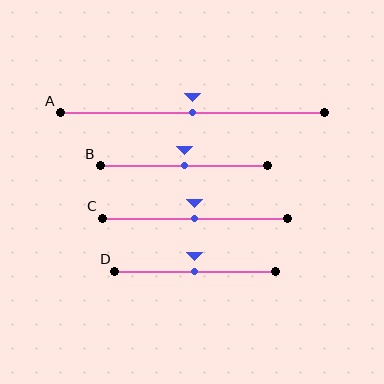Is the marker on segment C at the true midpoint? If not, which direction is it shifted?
Yes, the marker on segment C is at the true midpoint.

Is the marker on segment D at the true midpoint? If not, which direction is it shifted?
Yes, the marker on segment D is at the true midpoint.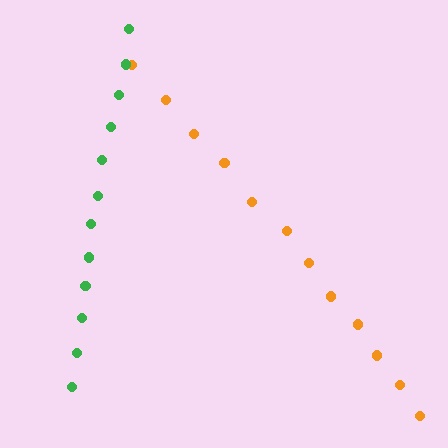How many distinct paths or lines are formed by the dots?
There are 2 distinct paths.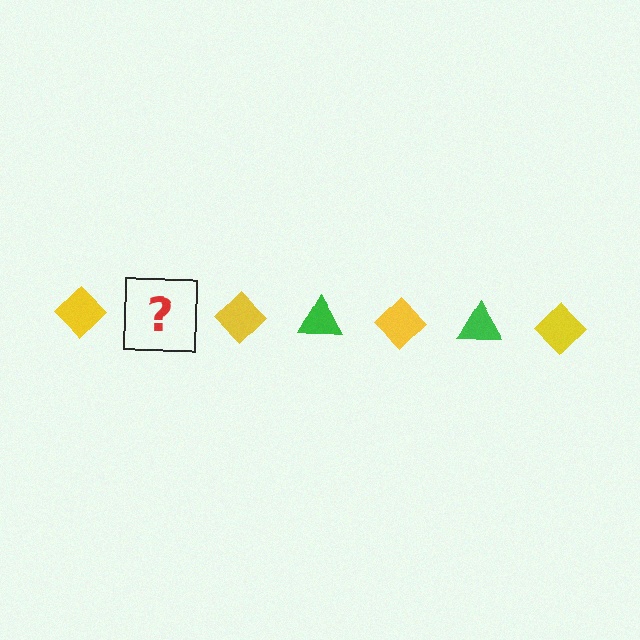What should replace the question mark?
The question mark should be replaced with a green triangle.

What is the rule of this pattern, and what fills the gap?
The rule is that the pattern alternates between yellow diamond and green triangle. The gap should be filled with a green triangle.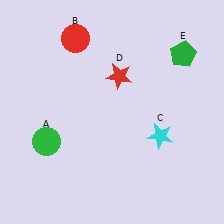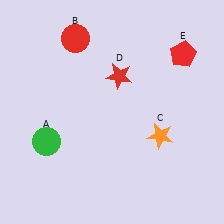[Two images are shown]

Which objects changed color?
C changed from cyan to orange. E changed from green to red.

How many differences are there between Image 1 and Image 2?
There are 2 differences between the two images.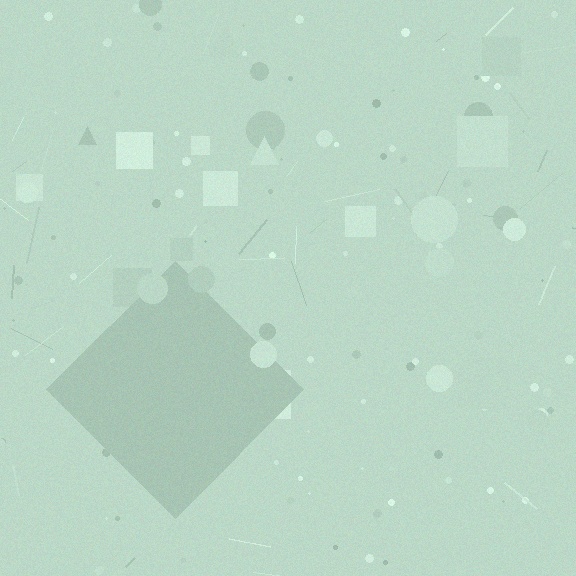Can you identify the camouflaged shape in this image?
The camouflaged shape is a diamond.